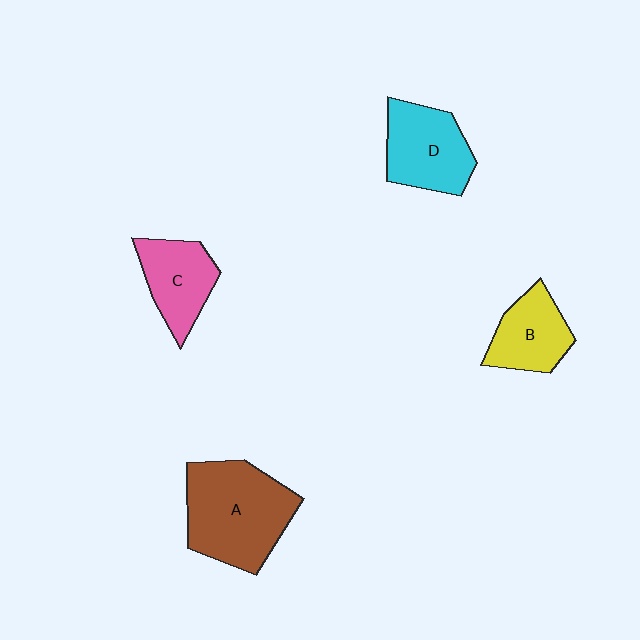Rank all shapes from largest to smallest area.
From largest to smallest: A (brown), D (cyan), C (pink), B (yellow).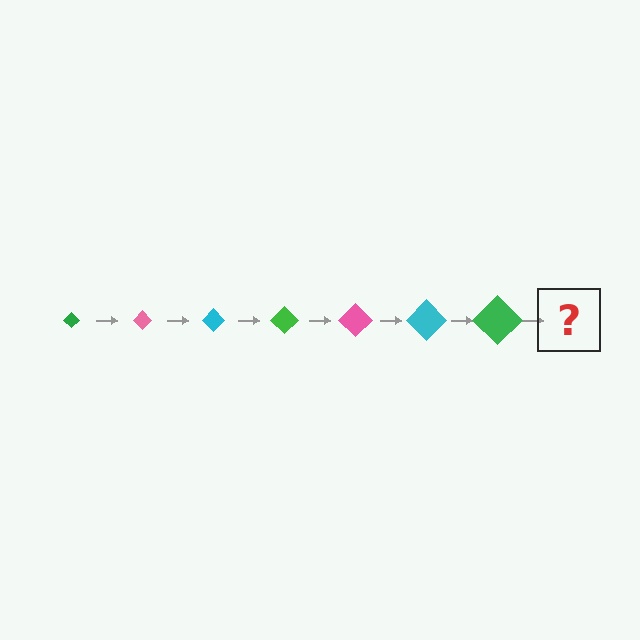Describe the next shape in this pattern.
It should be a pink diamond, larger than the previous one.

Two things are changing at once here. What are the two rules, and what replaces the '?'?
The two rules are that the diamond grows larger each step and the color cycles through green, pink, and cyan. The '?' should be a pink diamond, larger than the previous one.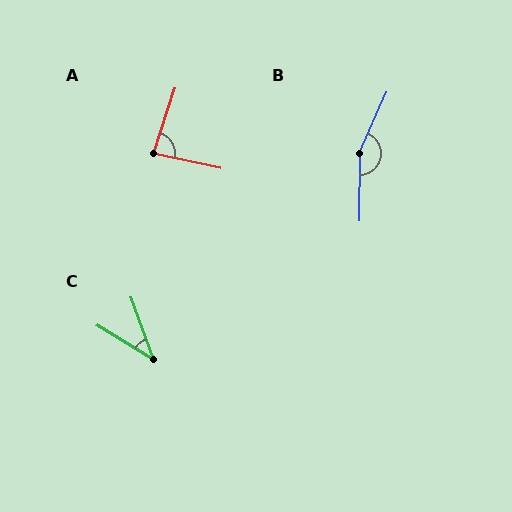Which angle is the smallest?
C, at approximately 39 degrees.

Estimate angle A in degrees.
Approximately 83 degrees.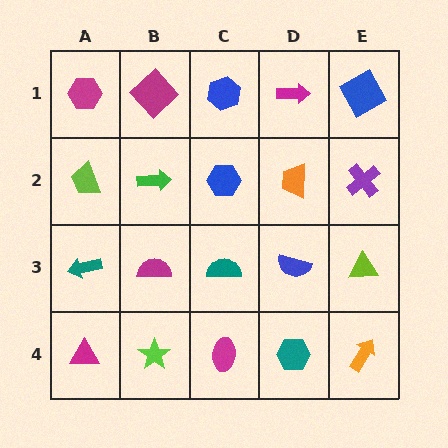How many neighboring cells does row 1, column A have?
2.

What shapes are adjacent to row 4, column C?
A teal semicircle (row 3, column C), a lime star (row 4, column B), a teal hexagon (row 4, column D).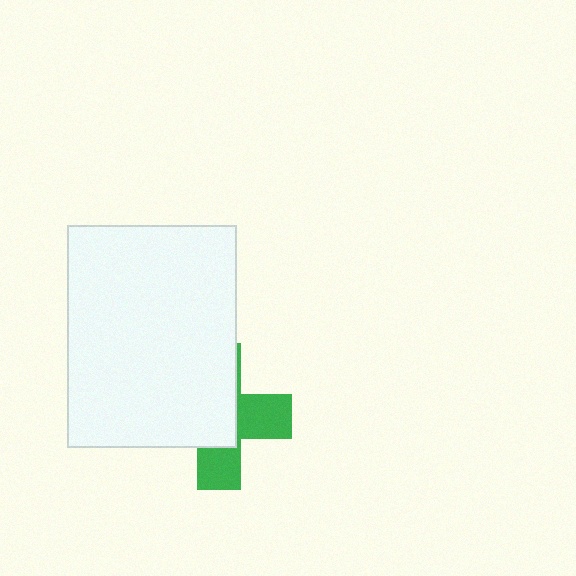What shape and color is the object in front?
The object in front is a white rectangle.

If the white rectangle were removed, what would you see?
You would see the complete green cross.